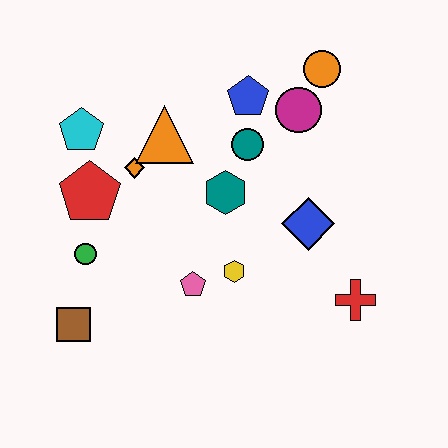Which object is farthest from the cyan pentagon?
The red cross is farthest from the cyan pentagon.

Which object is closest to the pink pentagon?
The yellow hexagon is closest to the pink pentagon.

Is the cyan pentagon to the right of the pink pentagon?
No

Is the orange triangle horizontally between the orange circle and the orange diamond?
Yes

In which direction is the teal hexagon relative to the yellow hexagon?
The teal hexagon is above the yellow hexagon.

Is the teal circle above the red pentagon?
Yes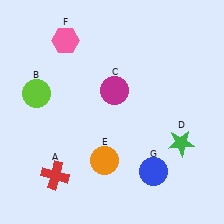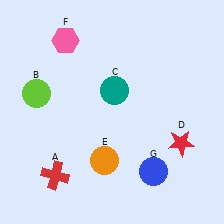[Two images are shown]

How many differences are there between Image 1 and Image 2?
There are 2 differences between the two images.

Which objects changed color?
C changed from magenta to teal. D changed from green to red.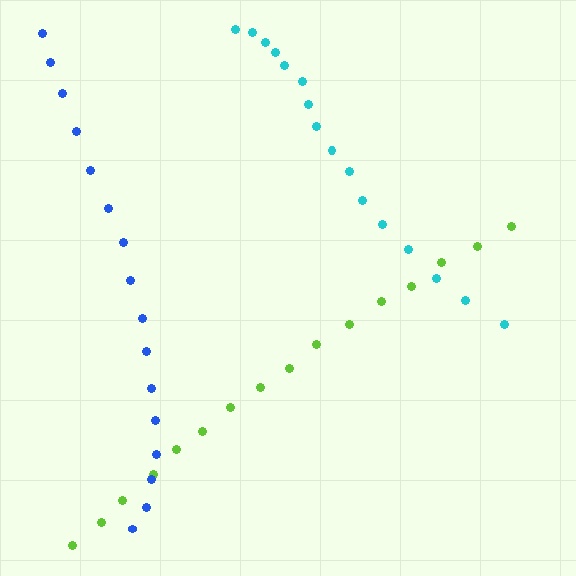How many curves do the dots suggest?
There are 3 distinct paths.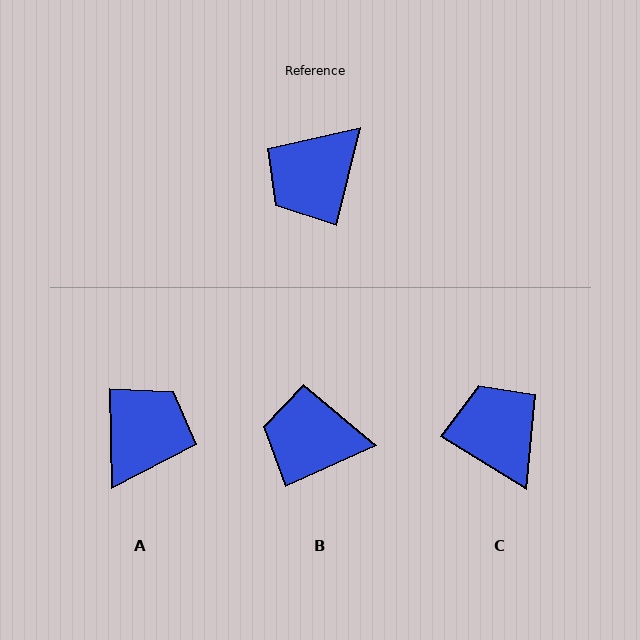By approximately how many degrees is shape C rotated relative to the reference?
Approximately 108 degrees clockwise.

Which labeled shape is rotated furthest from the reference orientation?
A, about 165 degrees away.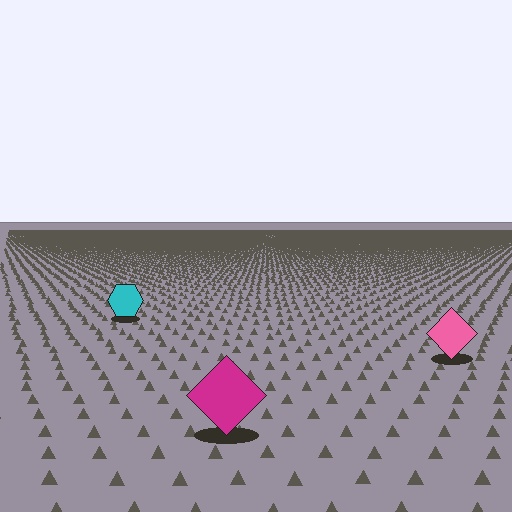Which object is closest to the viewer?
The magenta diamond is closest. The texture marks near it are larger and more spread out.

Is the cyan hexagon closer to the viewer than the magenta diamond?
No. The magenta diamond is closer — you can tell from the texture gradient: the ground texture is coarser near it.